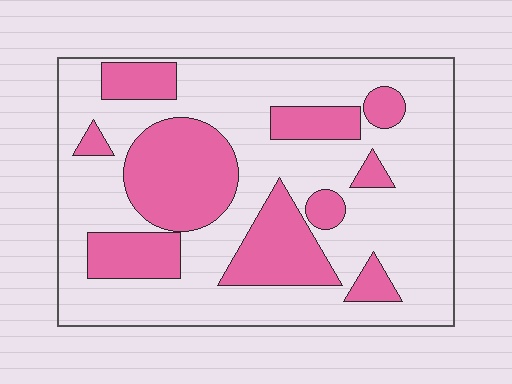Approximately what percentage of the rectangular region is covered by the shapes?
Approximately 30%.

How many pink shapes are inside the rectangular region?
10.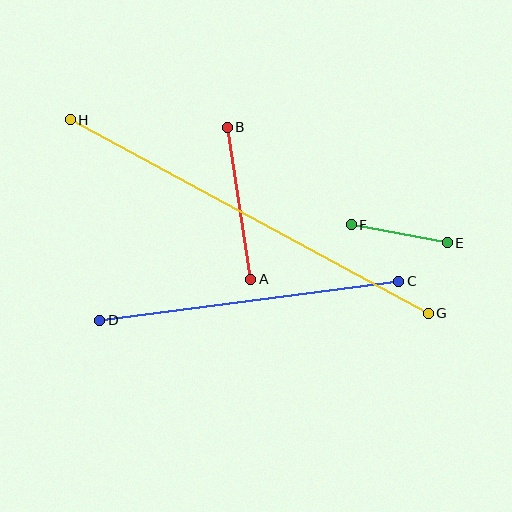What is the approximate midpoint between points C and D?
The midpoint is at approximately (249, 301) pixels.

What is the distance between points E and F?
The distance is approximately 98 pixels.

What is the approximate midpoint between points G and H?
The midpoint is at approximately (249, 216) pixels.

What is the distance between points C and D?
The distance is approximately 302 pixels.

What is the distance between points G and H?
The distance is approximately 407 pixels.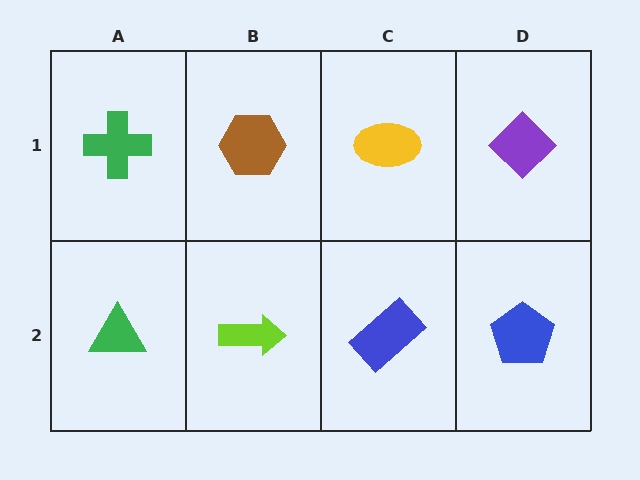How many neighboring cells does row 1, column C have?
3.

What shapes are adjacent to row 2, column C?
A yellow ellipse (row 1, column C), a lime arrow (row 2, column B), a blue pentagon (row 2, column D).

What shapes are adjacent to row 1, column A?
A green triangle (row 2, column A), a brown hexagon (row 1, column B).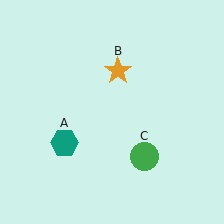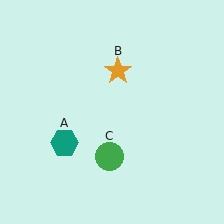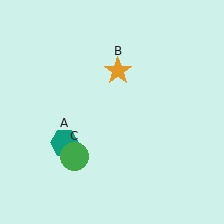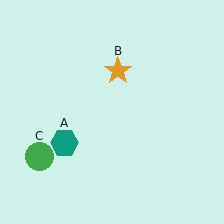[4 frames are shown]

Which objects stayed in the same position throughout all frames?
Teal hexagon (object A) and orange star (object B) remained stationary.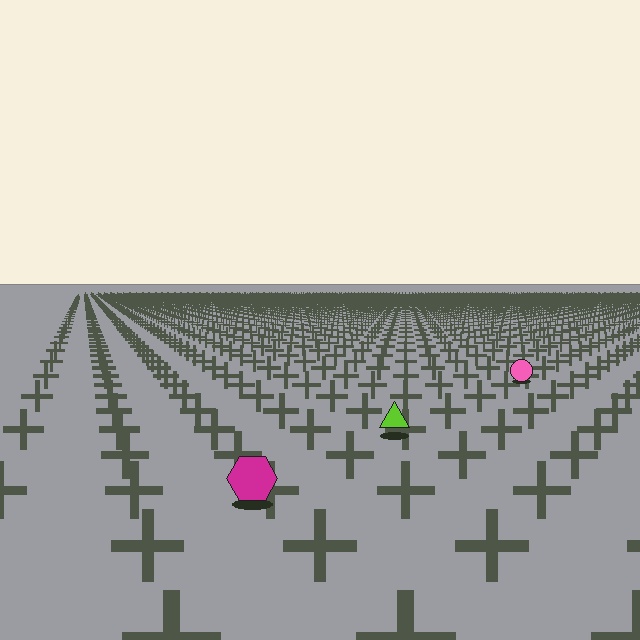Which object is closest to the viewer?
The magenta hexagon is closest. The texture marks near it are larger and more spread out.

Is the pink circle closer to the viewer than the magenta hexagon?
No. The magenta hexagon is closer — you can tell from the texture gradient: the ground texture is coarser near it.